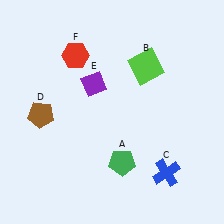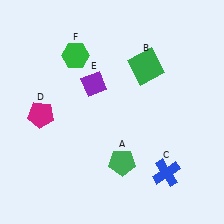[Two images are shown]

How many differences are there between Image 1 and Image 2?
There are 3 differences between the two images.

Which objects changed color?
B changed from lime to green. D changed from brown to magenta. F changed from red to green.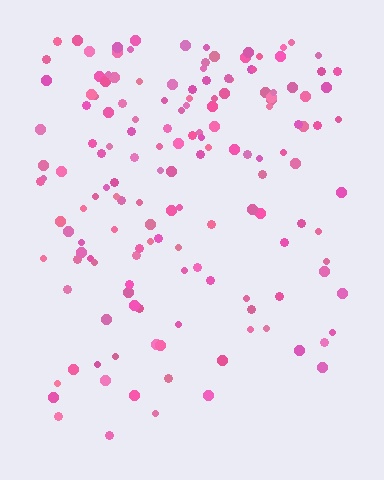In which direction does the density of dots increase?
From bottom to top, with the top side densest.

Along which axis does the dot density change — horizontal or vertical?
Vertical.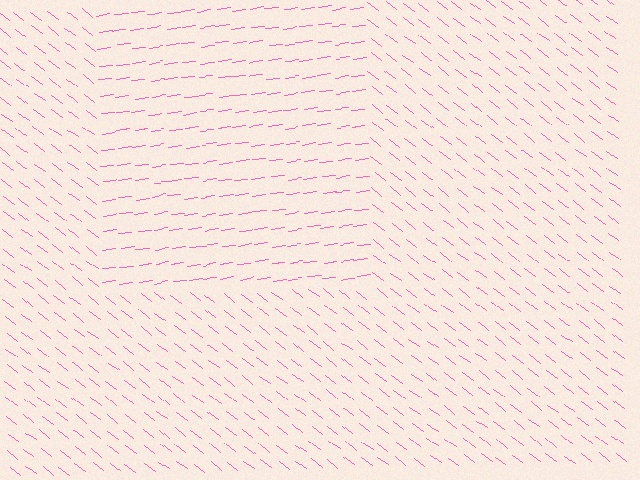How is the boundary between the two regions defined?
The boundary is defined purely by a change in line orientation (approximately 45 degrees difference). All lines are the same color and thickness.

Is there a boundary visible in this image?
Yes, there is a texture boundary formed by a change in line orientation.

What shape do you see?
I see a rectangle.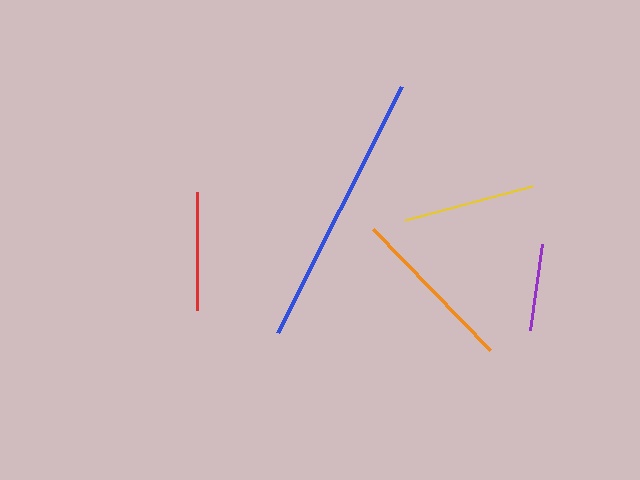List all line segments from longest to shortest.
From longest to shortest: blue, orange, yellow, red, purple.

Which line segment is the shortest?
The purple line is the shortest at approximately 87 pixels.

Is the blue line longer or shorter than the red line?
The blue line is longer than the red line.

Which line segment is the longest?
The blue line is the longest at approximately 276 pixels.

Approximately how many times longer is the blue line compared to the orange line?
The blue line is approximately 1.6 times the length of the orange line.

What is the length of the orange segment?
The orange segment is approximately 168 pixels long.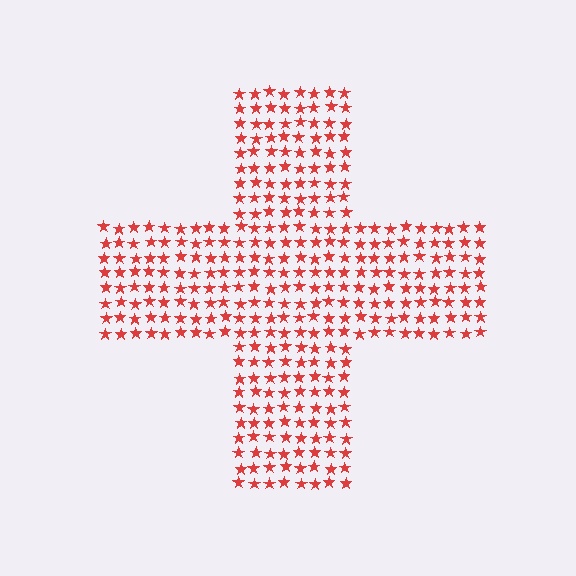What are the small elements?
The small elements are stars.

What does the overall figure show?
The overall figure shows a cross.